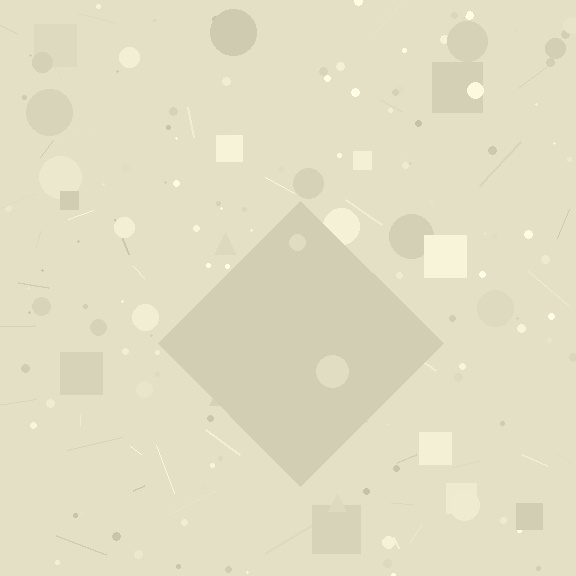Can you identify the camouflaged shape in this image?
The camouflaged shape is a diamond.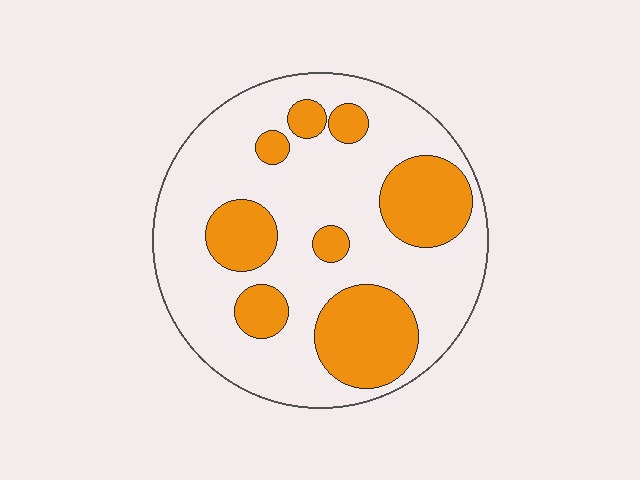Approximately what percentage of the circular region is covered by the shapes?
Approximately 30%.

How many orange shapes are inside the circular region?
8.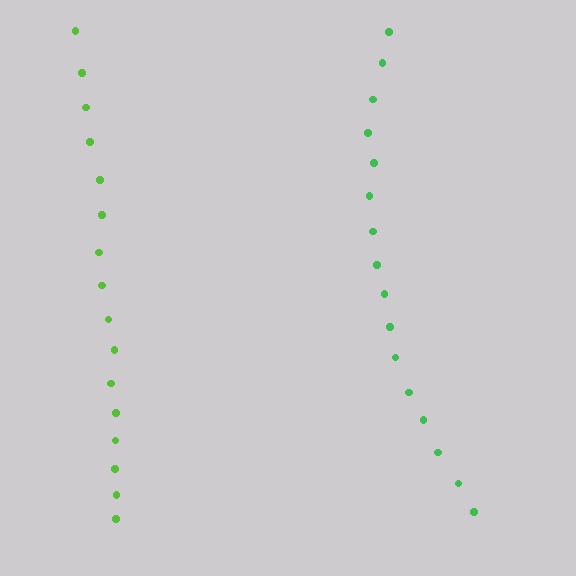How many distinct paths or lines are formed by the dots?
There are 2 distinct paths.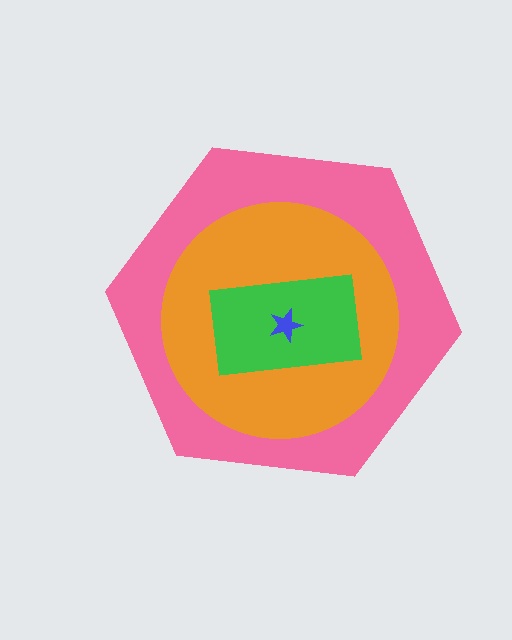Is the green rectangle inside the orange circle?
Yes.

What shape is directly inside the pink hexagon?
The orange circle.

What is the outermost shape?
The pink hexagon.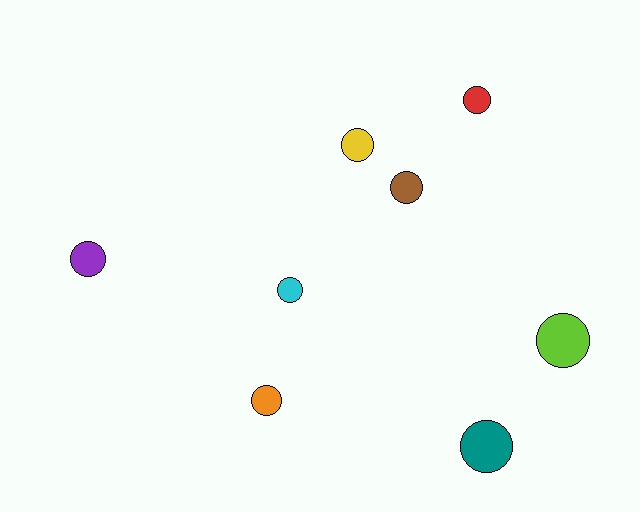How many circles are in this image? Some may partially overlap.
There are 8 circles.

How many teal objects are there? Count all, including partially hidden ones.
There is 1 teal object.